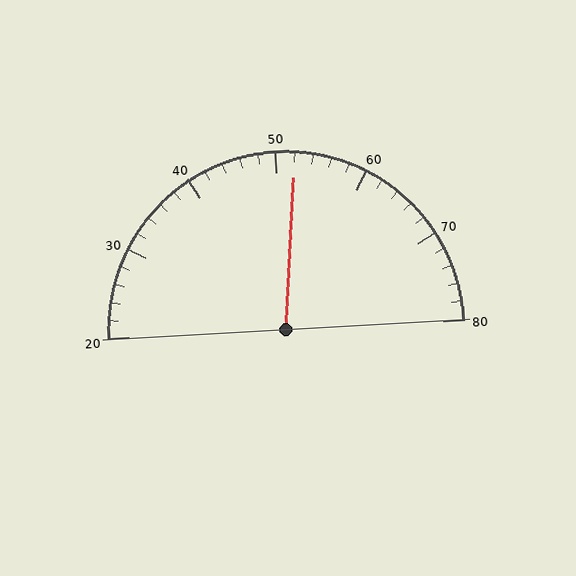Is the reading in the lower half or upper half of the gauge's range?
The reading is in the upper half of the range (20 to 80).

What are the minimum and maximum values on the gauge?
The gauge ranges from 20 to 80.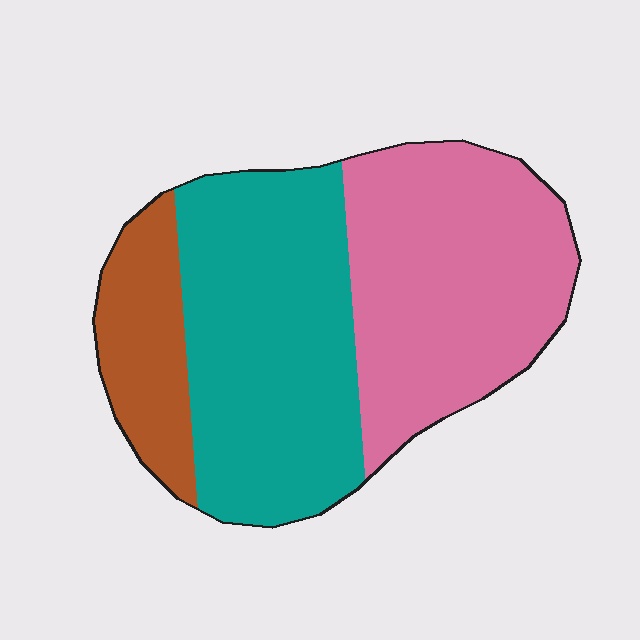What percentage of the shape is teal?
Teal takes up about two fifths (2/5) of the shape.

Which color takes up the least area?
Brown, at roughly 15%.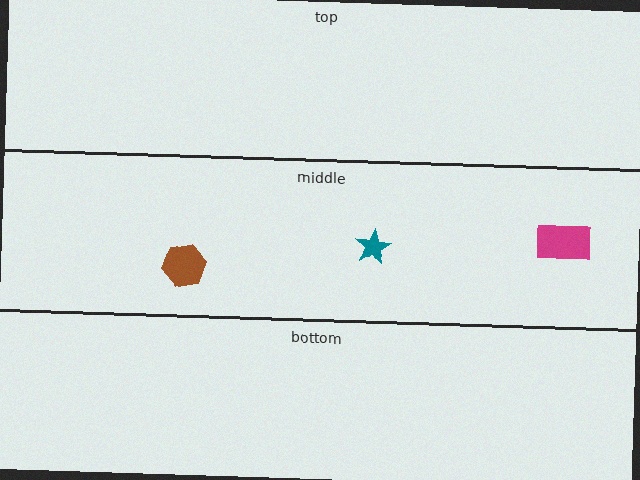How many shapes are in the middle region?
3.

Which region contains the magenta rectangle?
The middle region.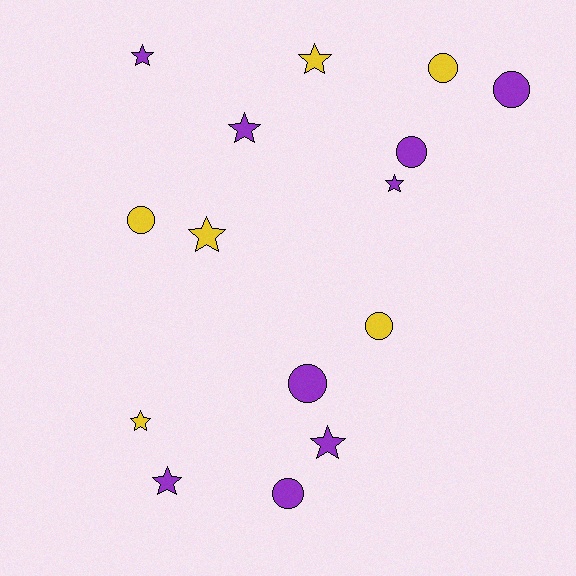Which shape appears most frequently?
Star, with 8 objects.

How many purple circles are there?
There are 4 purple circles.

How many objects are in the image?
There are 15 objects.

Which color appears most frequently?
Purple, with 9 objects.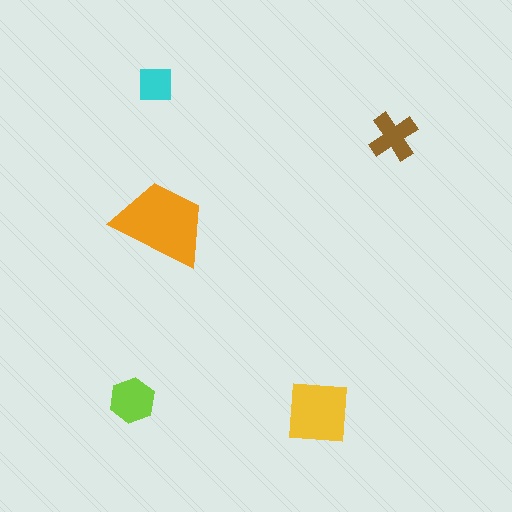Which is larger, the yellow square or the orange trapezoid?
The orange trapezoid.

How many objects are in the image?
There are 5 objects in the image.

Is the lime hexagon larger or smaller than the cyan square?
Larger.